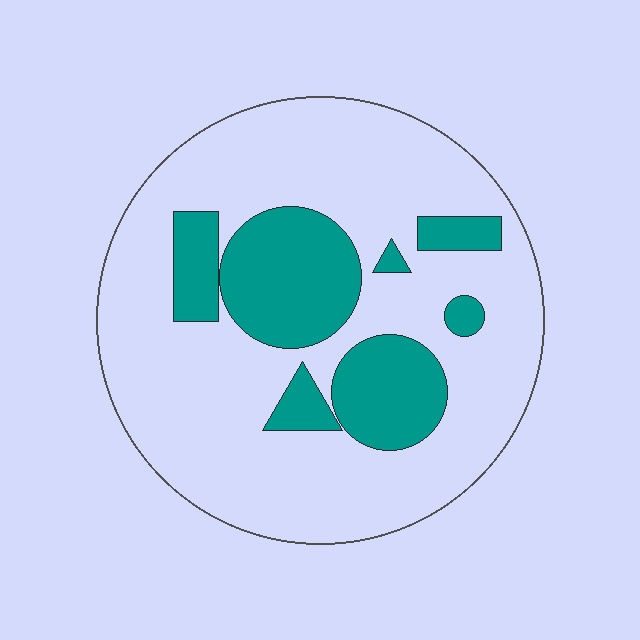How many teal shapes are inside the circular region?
7.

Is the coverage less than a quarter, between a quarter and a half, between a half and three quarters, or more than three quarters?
Between a quarter and a half.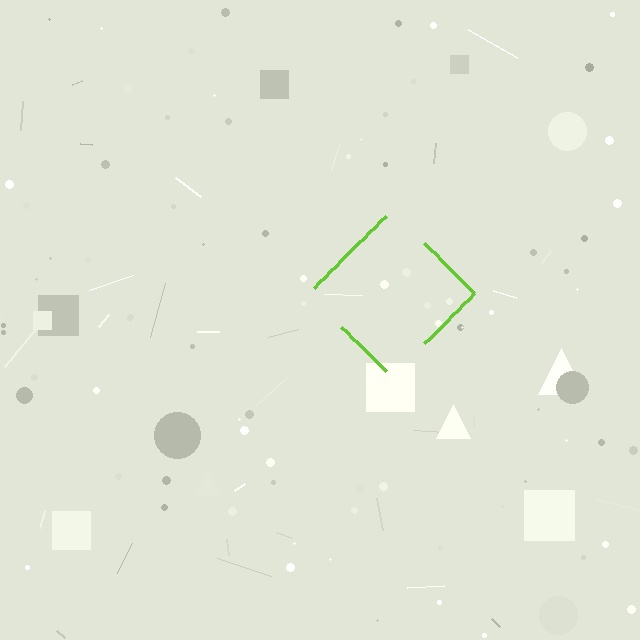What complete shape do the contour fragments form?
The contour fragments form a diamond.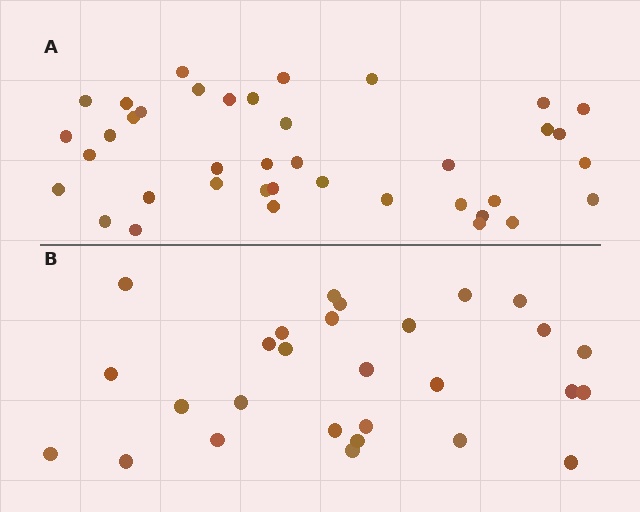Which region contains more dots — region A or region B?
Region A (the top region) has more dots.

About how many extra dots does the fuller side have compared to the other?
Region A has roughly 12 or so more dots than region B.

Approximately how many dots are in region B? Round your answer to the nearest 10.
About 30 dots. (The exact count is 28, which rounds to 30.)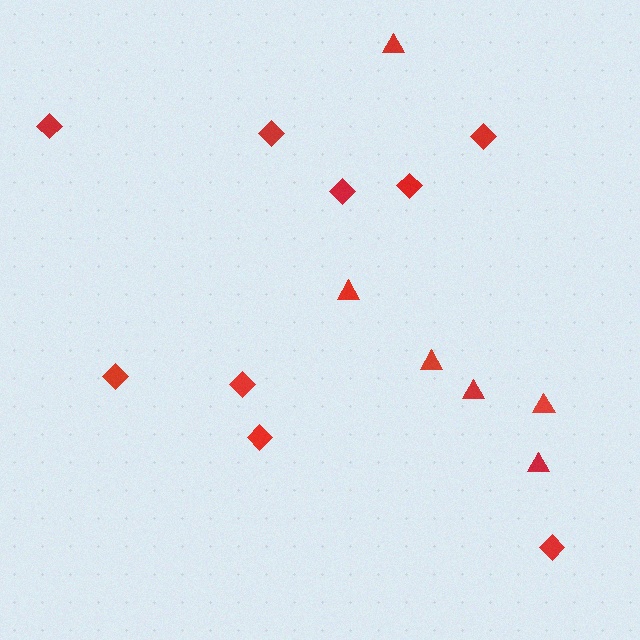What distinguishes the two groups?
There are 2 groups: one group of triangles (6) and one group of diamonds (9).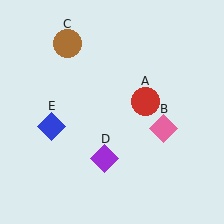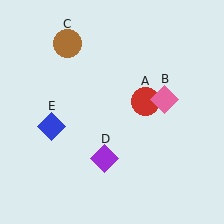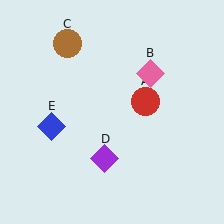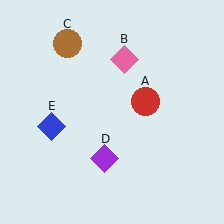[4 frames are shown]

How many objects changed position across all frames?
1 object changed position: pink diamond (object B).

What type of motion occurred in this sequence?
The pink diamond (object B) rotated counterclockwise around the center of the scene.